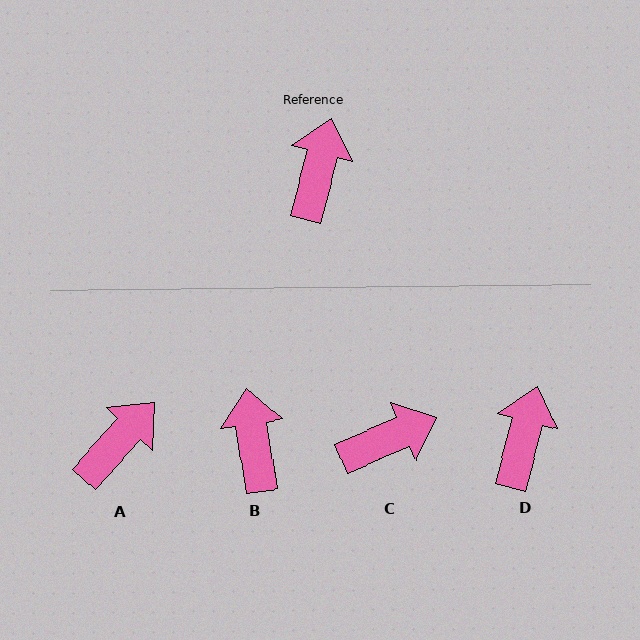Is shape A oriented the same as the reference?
No, it is off by about 27 degrees.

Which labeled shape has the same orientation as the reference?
D.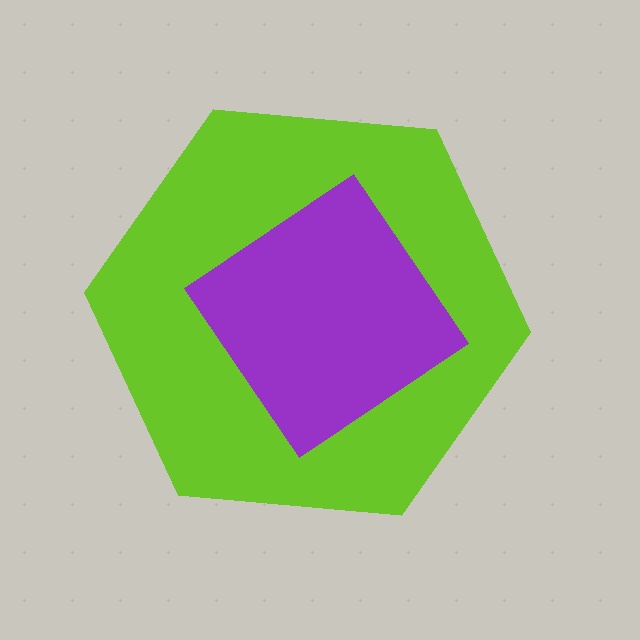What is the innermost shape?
The purple diamond.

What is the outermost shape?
The lime hexagon.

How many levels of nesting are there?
2.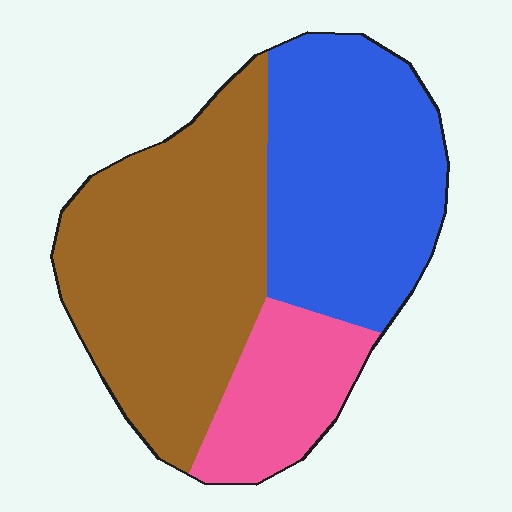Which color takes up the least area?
Pink, at roughly 15%.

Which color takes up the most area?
Brown, at roughly 45%.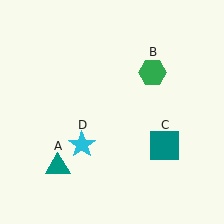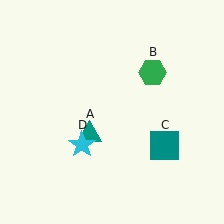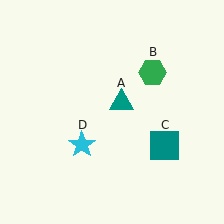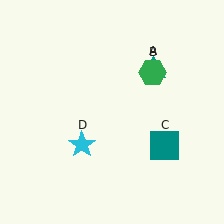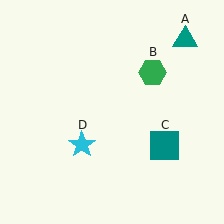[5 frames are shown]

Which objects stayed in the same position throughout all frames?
Green hexagon (object B) and teal square (object C) and cyan star (object D) remained stationary.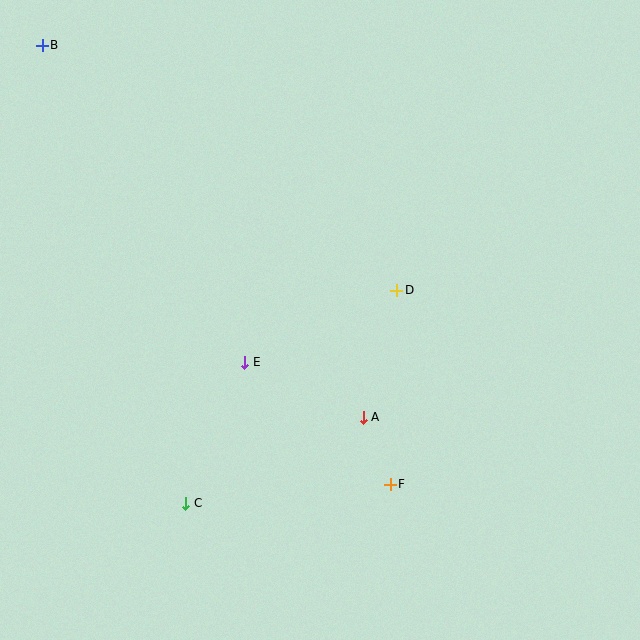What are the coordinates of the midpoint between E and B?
The midpoint between E and B is at (143, 204).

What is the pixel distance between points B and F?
The distance between B and F is 560 pixels.